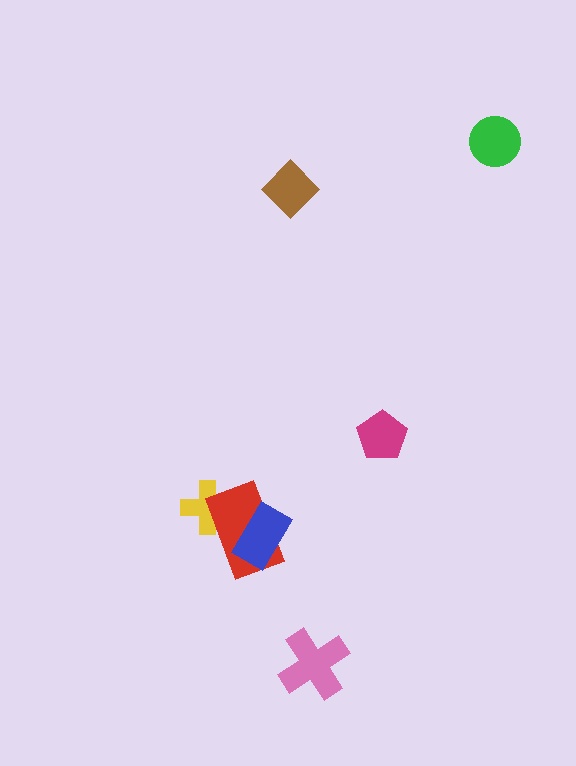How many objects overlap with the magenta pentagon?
0 objects overlap with the magenta pentagon.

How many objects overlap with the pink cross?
0 objects overlap with the pink cross.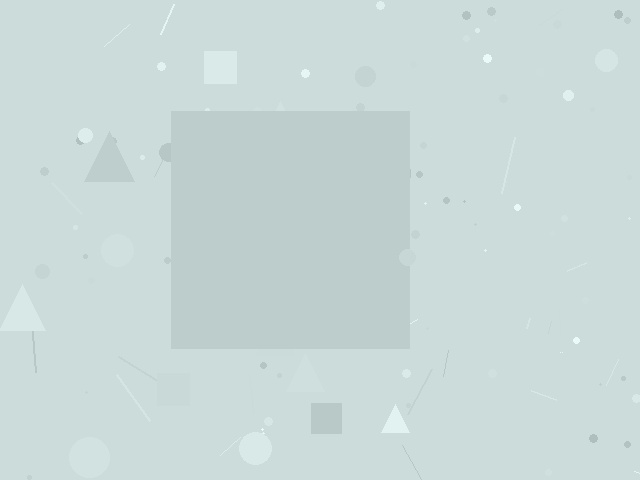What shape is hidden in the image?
A square is hidden in the image.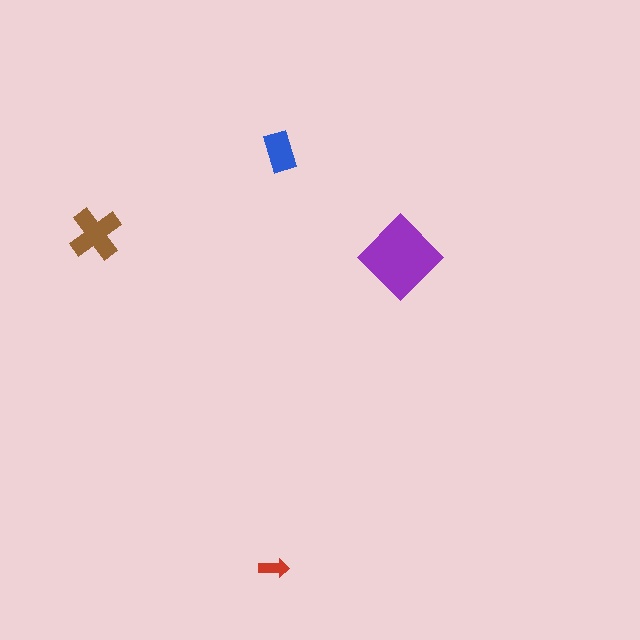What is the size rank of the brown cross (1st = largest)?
2nd.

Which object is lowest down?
The red arrow is bottommost.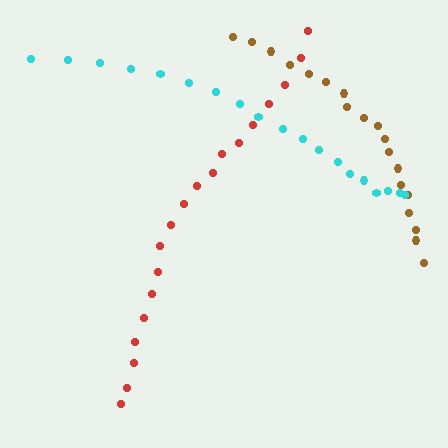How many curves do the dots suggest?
There are 3 distinct paths.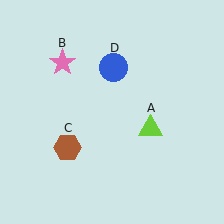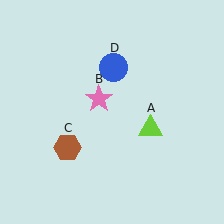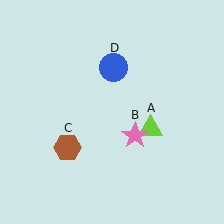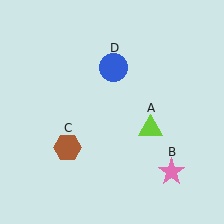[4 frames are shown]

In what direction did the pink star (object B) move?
The pink star (object B) moved down and to the right.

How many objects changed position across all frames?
1 object changed position: pink star (object B).